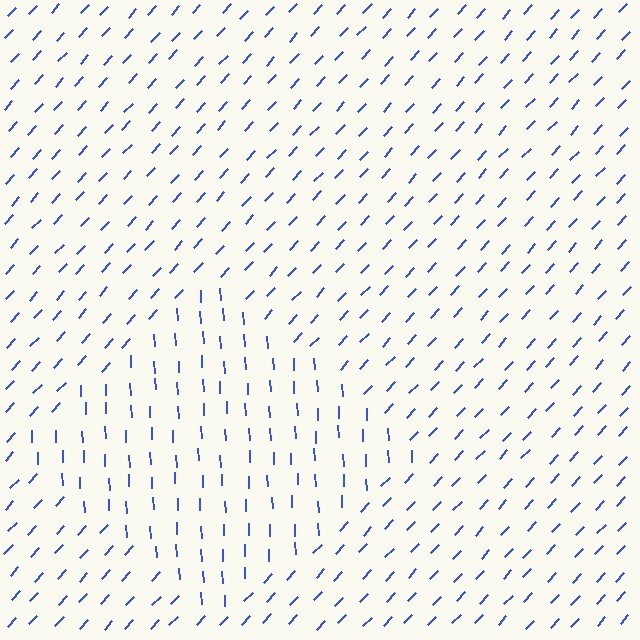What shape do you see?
I see a diamond.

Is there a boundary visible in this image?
Yes, there is a texture boundary formed by a change in line orientation.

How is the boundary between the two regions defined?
The boundary is defined purely by a change in line orientation (approximately 45 degrees difference). All lines are the same color and thickness.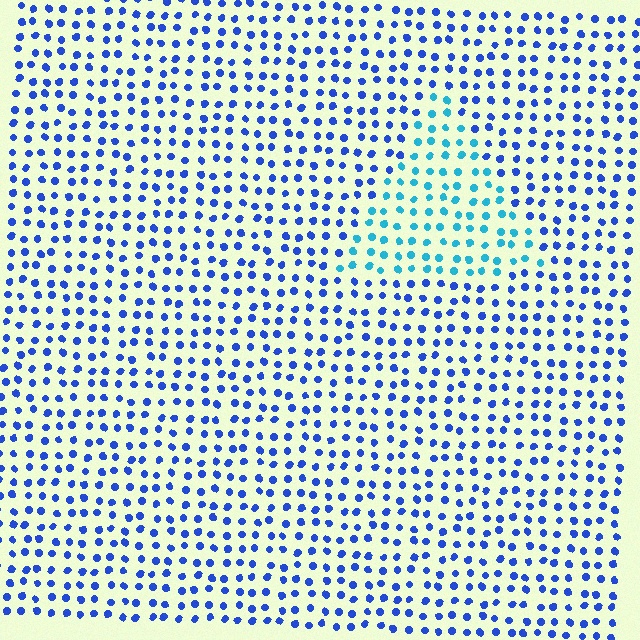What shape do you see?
I see a triangle.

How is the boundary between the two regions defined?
The boundary is defined purely by a slight shift in hue (about 37 degrees). Spacing, size, and orientation are identical on both sides.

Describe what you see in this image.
The image is filled with small blue elements in a uniform arrangement. A triangle-shaped region is visible where the elements are tinted to a slightly different hue, forming a subtle color boundary.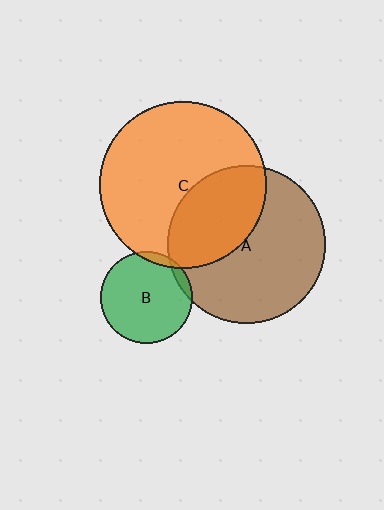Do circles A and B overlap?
Yes.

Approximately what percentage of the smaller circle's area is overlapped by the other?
Approximately 5%.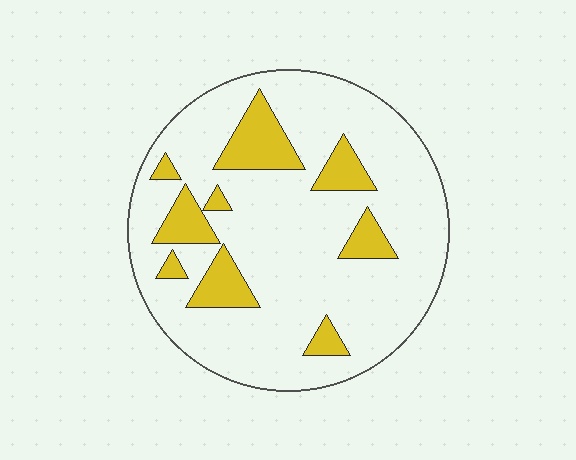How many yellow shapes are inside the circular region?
9.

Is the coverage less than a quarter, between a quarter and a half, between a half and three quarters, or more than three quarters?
Less than a quarter.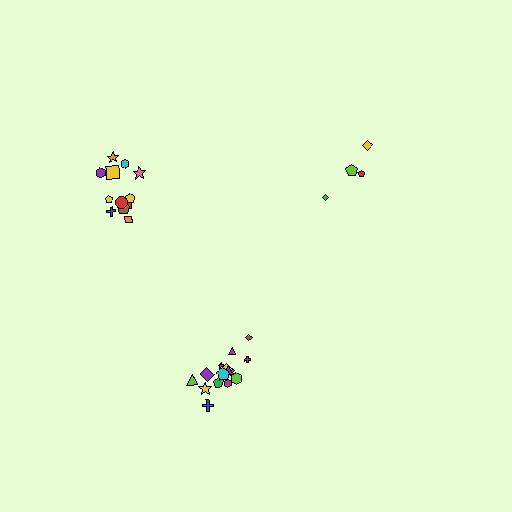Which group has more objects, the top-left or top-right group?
The top-left group.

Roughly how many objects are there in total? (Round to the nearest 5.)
Roughly 30 objects in total.